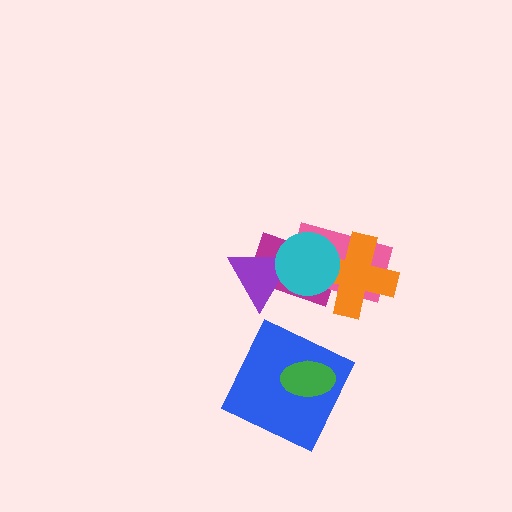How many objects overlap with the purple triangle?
2 objects overlap with the purple triangle.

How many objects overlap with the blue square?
1 object overlaps with the blue square.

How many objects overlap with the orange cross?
3 objects overlap with the orange cross.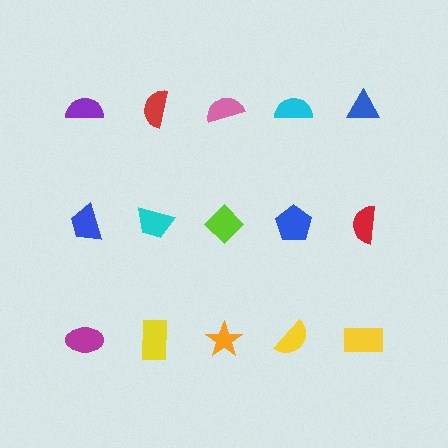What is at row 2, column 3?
A lime diamond.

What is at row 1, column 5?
A blue triangle.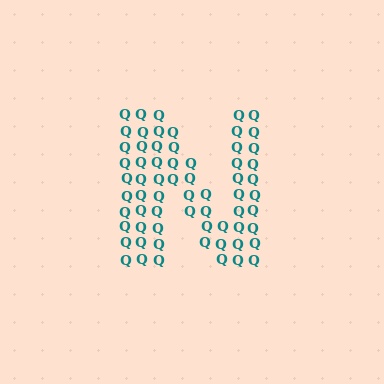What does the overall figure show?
The overall figure shows the letter N.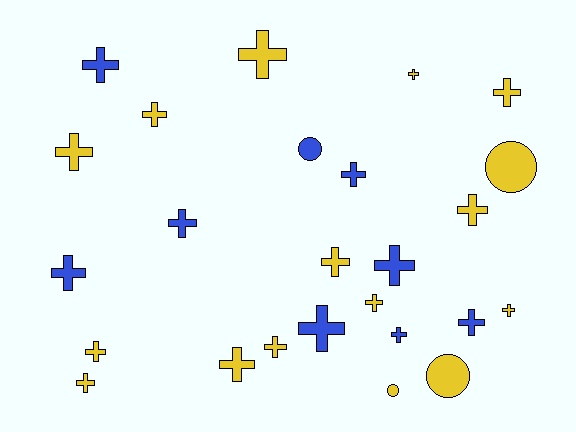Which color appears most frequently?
Yellow, with 16 objects.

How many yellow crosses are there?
There are 13 yellow crosses.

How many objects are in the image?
There are 25 objects.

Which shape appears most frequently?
Cross, with 21 objects.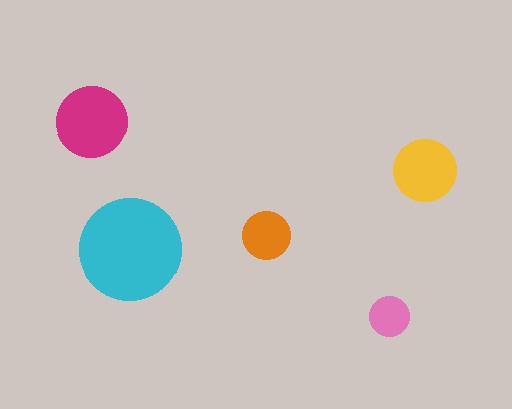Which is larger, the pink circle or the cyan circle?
The cyan one.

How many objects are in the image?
There are 5 objects in the image.